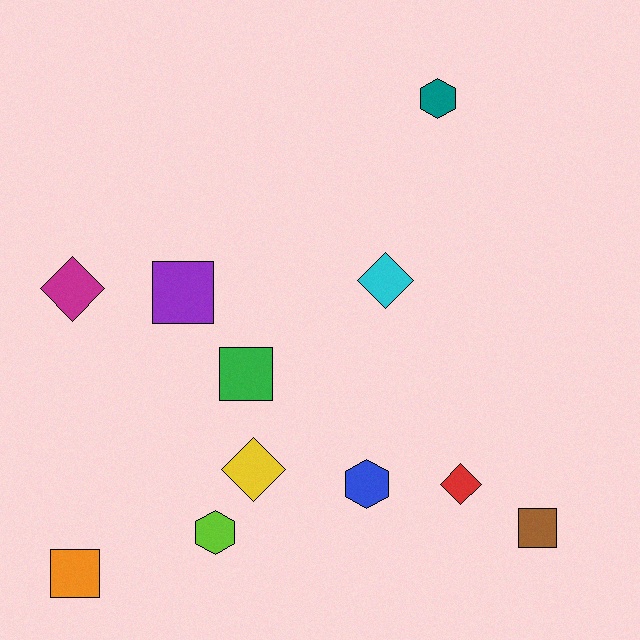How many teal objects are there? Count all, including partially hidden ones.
There is 1 teal object.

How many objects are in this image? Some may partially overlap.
There are 11 objects.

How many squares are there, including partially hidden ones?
There are 4 squares.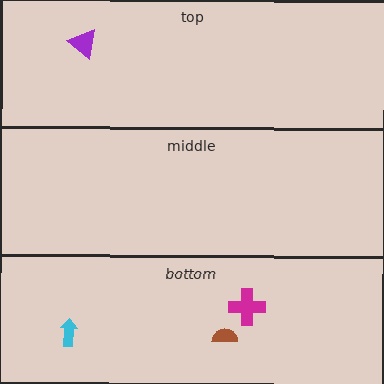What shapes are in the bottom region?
The magenta cross, the brown semicircle, the cyan arrow.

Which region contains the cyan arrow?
The bottom region.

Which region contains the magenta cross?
The bottom region.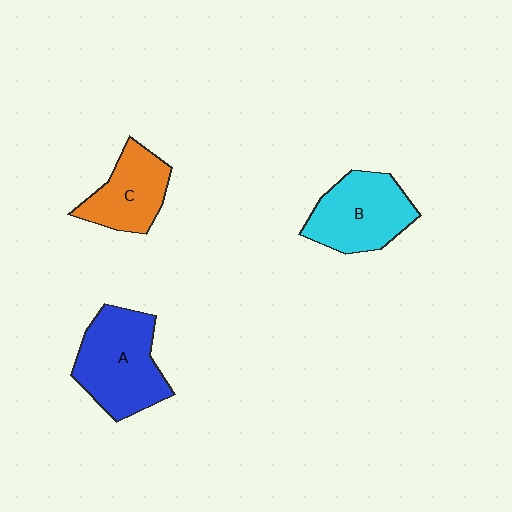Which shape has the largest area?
Shape A (blue).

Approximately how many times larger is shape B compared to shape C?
Approximately 1.3 times.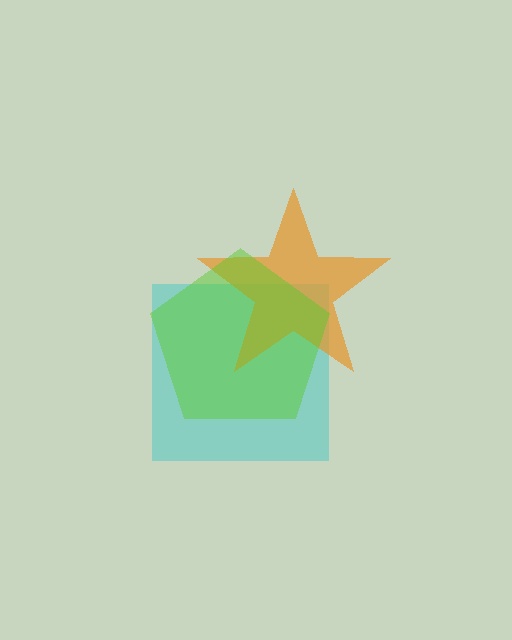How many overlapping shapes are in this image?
There are 3 overlapping shapes in the image.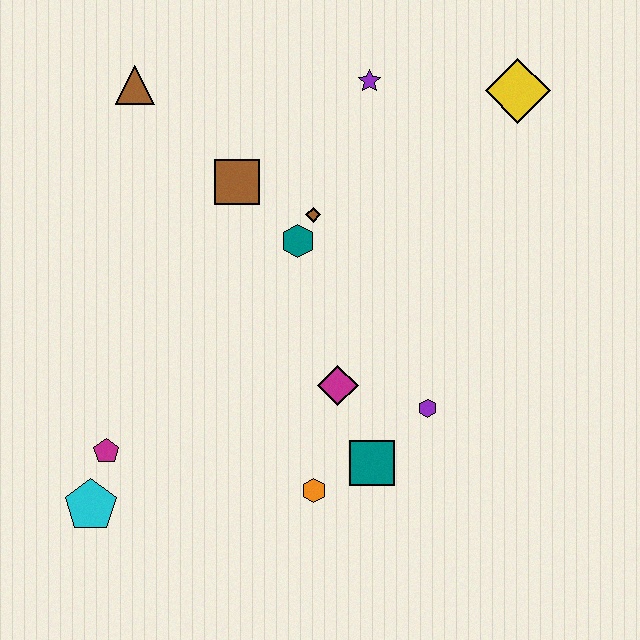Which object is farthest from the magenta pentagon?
The yellow diamond is farthest from the magenta pentagon.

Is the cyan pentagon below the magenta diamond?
Yes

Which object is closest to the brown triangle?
The brown square is closest to the brown triangle.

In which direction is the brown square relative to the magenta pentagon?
The brown square is above the magenta pentagon.